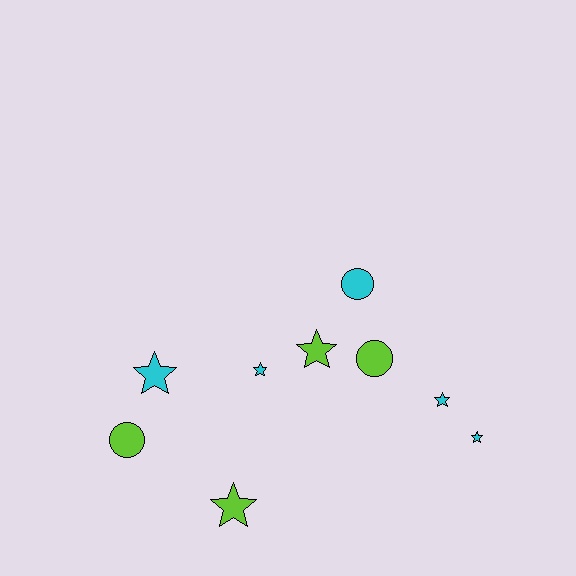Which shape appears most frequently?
Star, with 6 objects.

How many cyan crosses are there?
There are no cyan crosses.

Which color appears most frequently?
Cyan, with 5 objects.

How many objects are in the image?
There are 9 objects.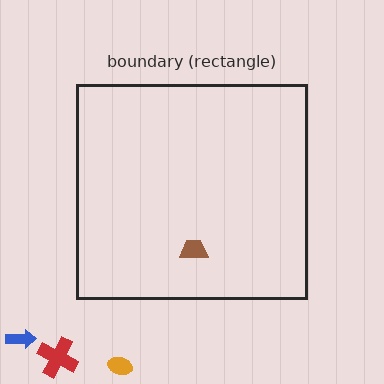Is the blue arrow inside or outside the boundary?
Outside.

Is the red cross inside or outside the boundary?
Outside.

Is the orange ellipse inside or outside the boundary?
Outside.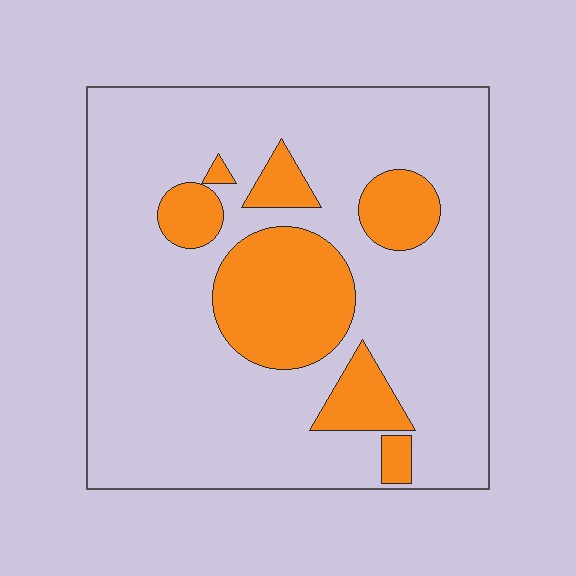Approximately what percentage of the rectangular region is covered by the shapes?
Approximately 20%.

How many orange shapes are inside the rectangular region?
7.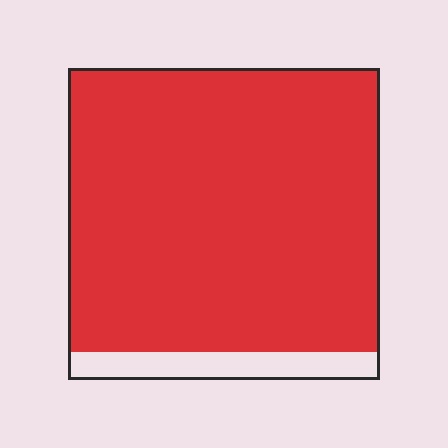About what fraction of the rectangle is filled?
About nine tenths (9/10).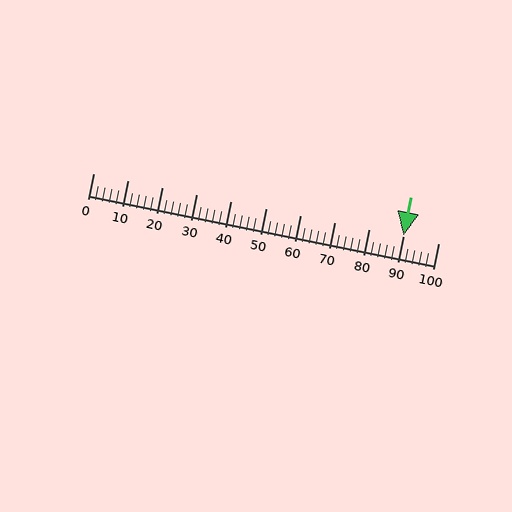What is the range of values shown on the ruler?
The ruler shows values from 0 to 100.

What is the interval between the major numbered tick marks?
The major tick marks are spaced 10 units apart.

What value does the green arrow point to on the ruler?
The green arrow points to approximately 90.